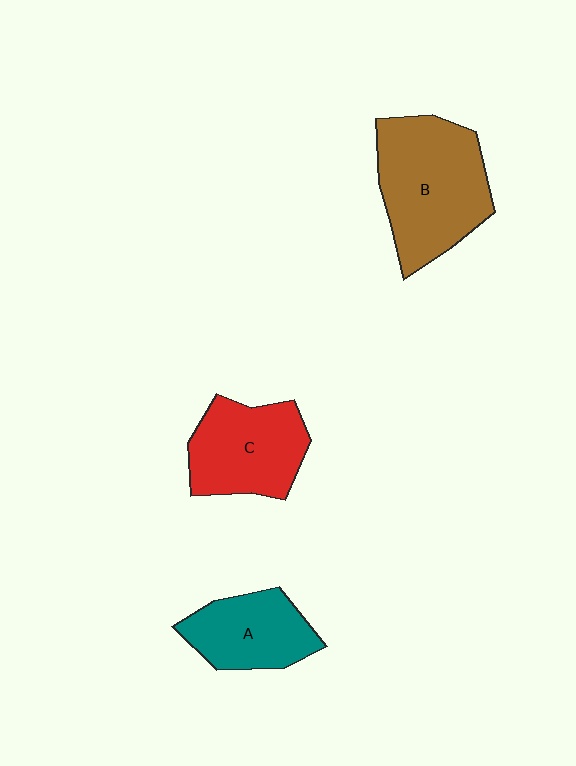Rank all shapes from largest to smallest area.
From largest to smallest: B (brown), C (red), A (teal).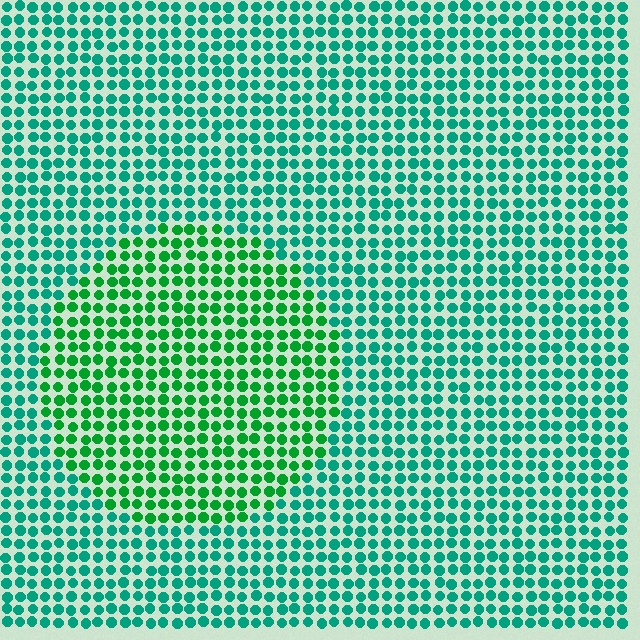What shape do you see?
I see a circle.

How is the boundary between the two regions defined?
The boundary is defined purely by a slight shift in hue (about 33 degrees). Spacing, size, and orientation are identical on both sides.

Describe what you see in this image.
The image is filled with small teal elements in a uniform arrangement. A circle-shaped region is visible where the elements are tinted to a slightly different hue, forming a subtle color boundary.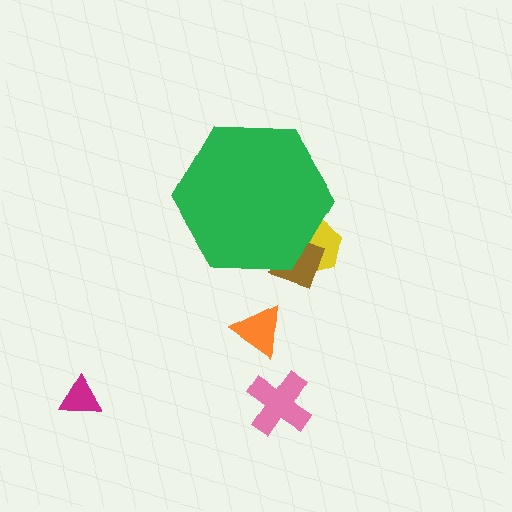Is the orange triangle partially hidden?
No, the orange triangle is fully visible.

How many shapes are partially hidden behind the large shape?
2 shapes are partially hidden.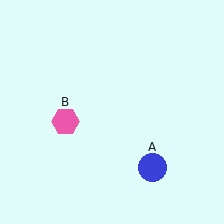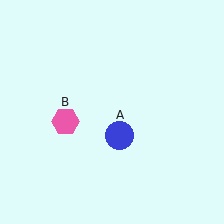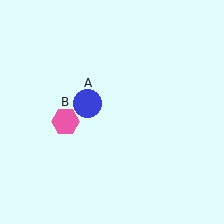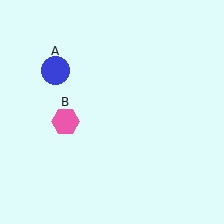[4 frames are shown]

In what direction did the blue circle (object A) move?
The blue circle (object A) moved up and to the left.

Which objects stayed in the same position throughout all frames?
Pink hexagon (object B) remained stationary.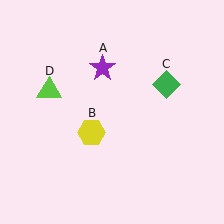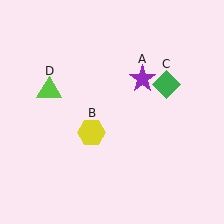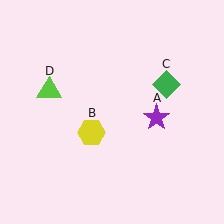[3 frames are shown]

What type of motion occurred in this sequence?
The purple star (object A) rotated clockwise around the center of the scene.